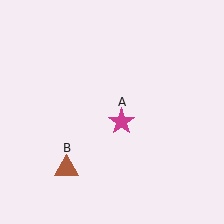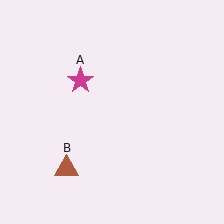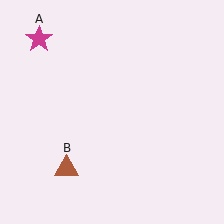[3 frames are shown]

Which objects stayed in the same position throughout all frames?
Brown triangle (object B) remained stationary.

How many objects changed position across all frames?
1 object changed position: magenta star (object A).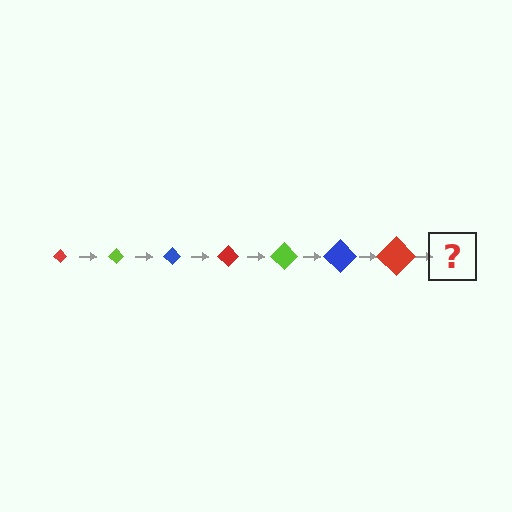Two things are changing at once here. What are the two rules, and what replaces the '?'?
The two rules are that the diamond grows larger each step and the color cycles through red, lime, and blue. The '?' should be a lime diamond, larger than the previous one.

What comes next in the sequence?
The next element should be a lime diamond, larger than the previous one.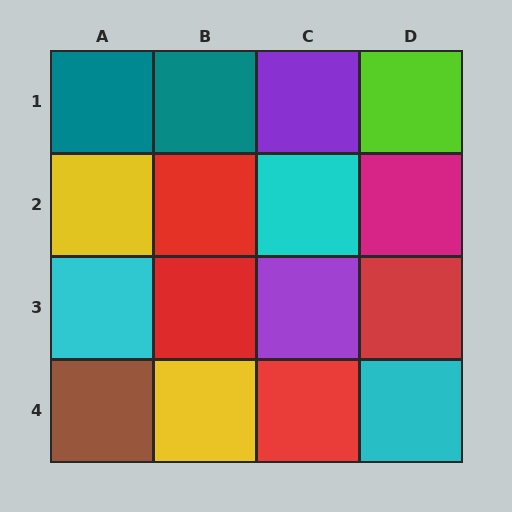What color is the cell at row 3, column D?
Red.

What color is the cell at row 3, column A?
Cyan.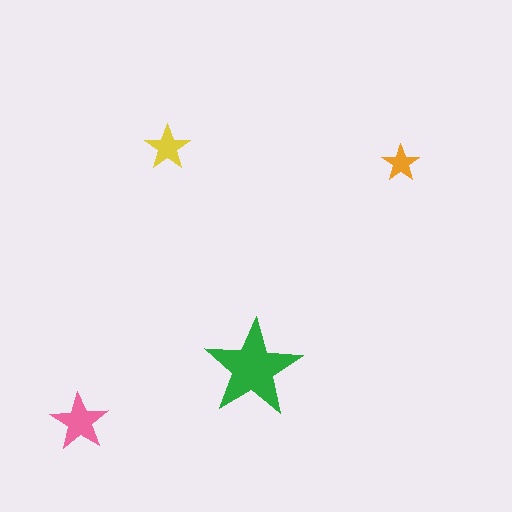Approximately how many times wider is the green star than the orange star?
About 2.5 times wider.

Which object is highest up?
The yellow star is topmost.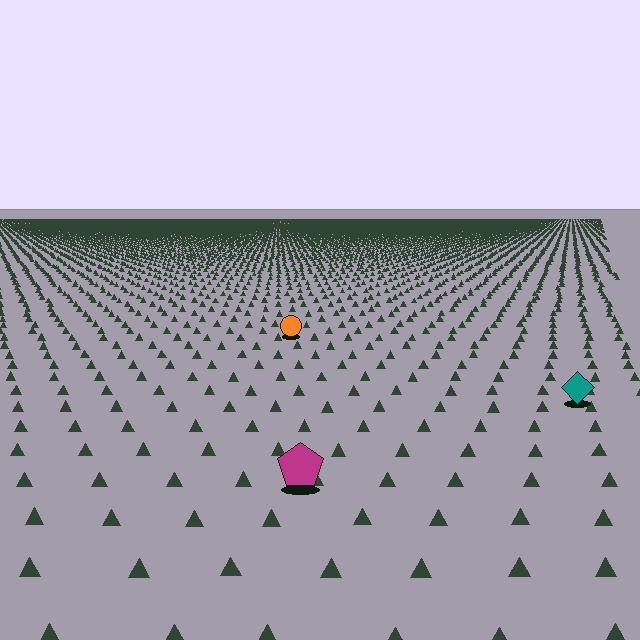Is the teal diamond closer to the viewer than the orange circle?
Yes. The teal diamond is closer — you can tell from the texture gradient: the ground texture is coarser near it.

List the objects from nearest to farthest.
From nearest to farthest: the magenta pentagon, the teal diamond, the orange circle.